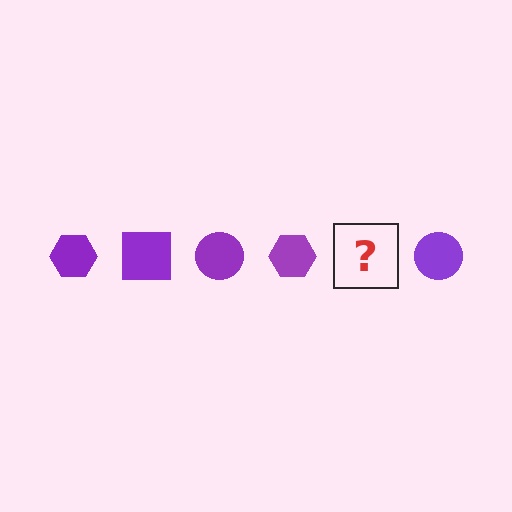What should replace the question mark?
The question mark should be replaced with a purple square.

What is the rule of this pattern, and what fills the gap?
The rule is that the pattern cycles through hexagon, square, circle shapes in purple. The gap should be filled with a purple square.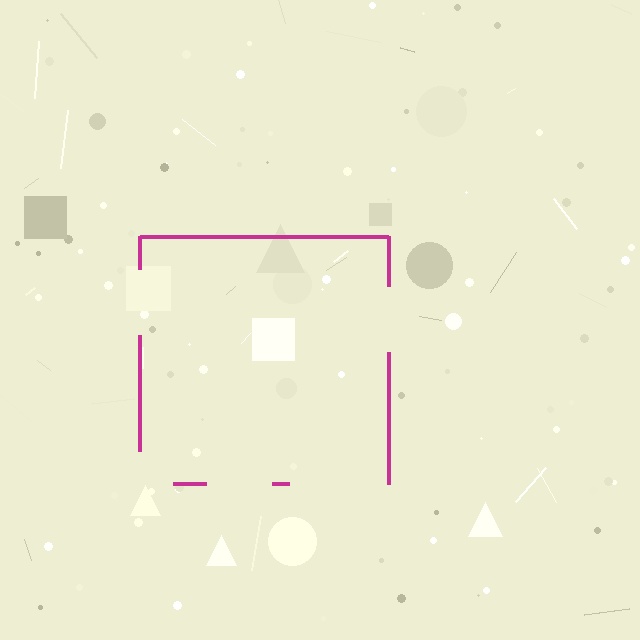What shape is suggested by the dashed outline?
The dashed outline suggests a square.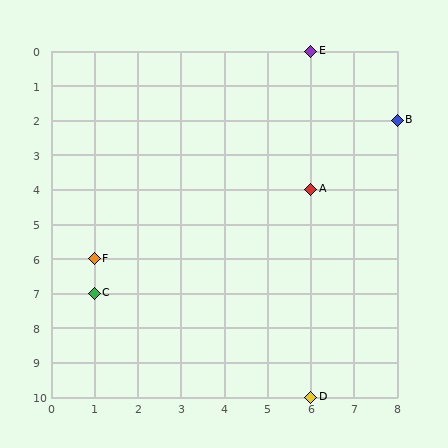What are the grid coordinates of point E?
Point E is at grid coordinates (6, 0).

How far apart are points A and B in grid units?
Points A and B are 2 columns and 2 rows apart (about 2.8 grid units diagonally).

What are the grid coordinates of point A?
Point A is at grid coordinates (6, 4).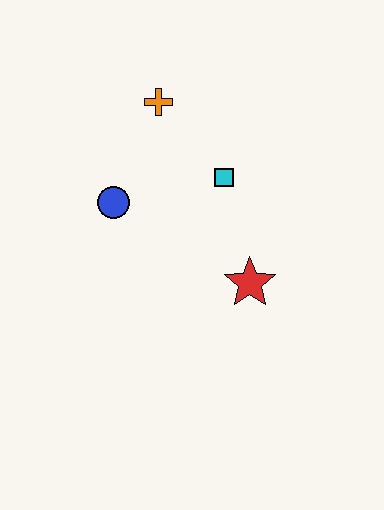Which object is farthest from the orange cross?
The red star is farthest from the orange cross.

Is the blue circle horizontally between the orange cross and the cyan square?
No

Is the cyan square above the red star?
Yes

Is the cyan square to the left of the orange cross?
No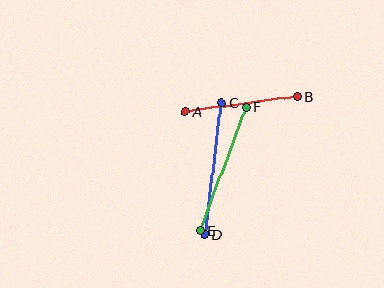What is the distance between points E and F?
The distance is approximately 132 pixels.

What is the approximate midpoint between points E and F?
The midpoint is at approximately (223, 169) pixels.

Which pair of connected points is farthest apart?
Points C and D are farthest apart.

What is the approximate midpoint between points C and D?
The midpoint is at approximately (213, 169) pixels.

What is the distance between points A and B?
The distance is approximately 113 pixels.